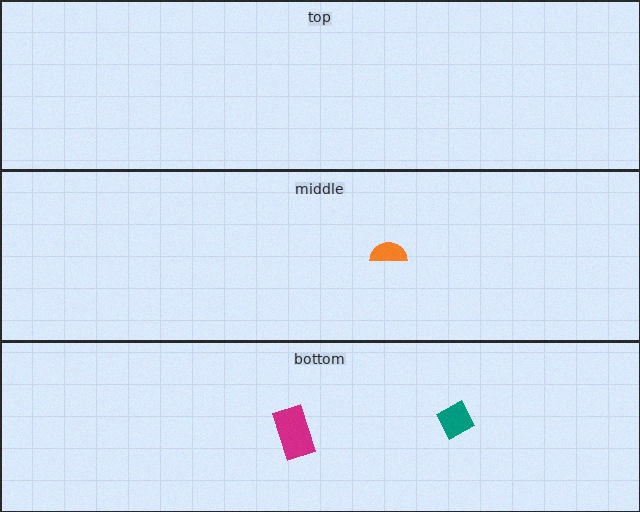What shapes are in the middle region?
The orange semicircle.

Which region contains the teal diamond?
The bottom region.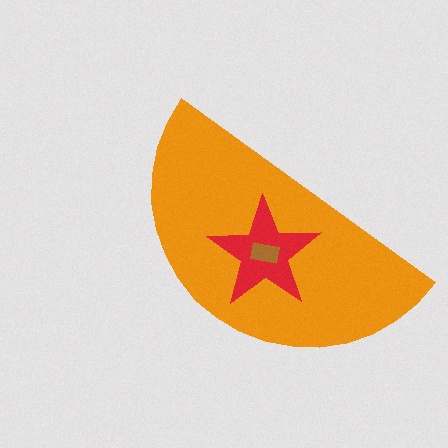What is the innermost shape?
The brown rectangle.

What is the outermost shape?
The orange semicircle.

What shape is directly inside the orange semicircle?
The red star.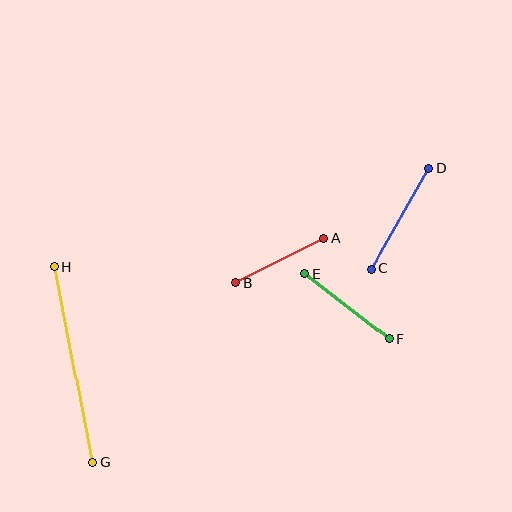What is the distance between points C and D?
The distance is approximately 115 pixels.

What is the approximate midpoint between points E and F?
The midpoint is at approximately (347, 306) pixels.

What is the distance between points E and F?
The distance is approximately 107 pixels.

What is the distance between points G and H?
The distance is approximately 199 pixels.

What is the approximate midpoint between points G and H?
The midpoint is at approximately (74, 364) pixels.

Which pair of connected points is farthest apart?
Points G and H are farthest apart.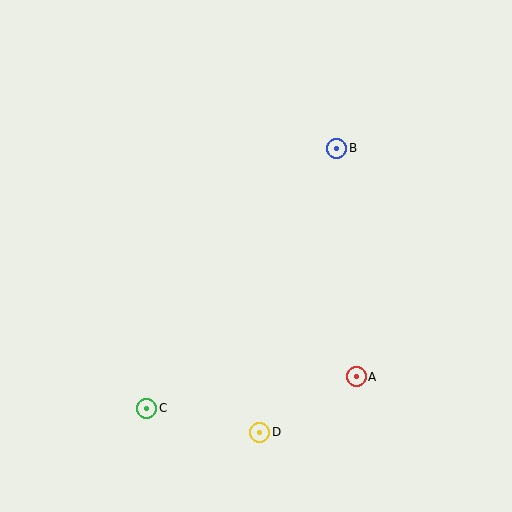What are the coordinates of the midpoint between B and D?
The midpoint between B and D is at (298, 290).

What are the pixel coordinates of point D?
Point D is at (260, 432).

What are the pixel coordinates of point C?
Point C is at (147, 408).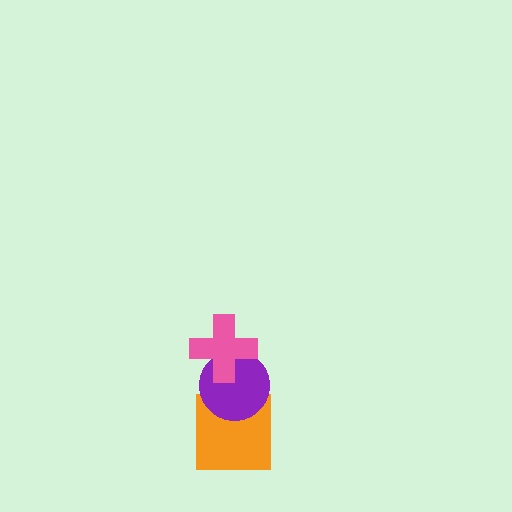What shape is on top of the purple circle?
The pink cross is on top of the purple circle.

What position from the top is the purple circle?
The purple circle is 2nd from the top.